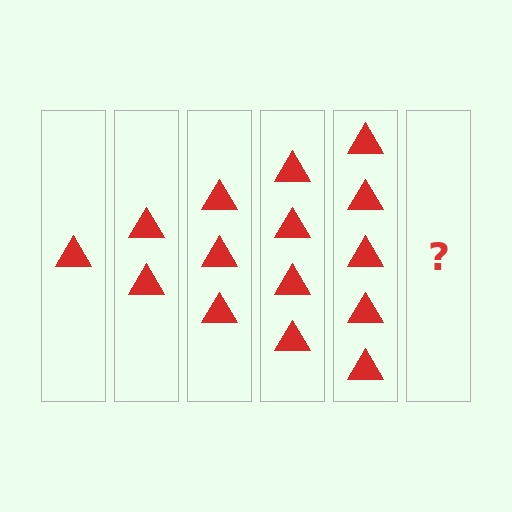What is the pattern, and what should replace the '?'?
The pattern is that each step adds one more triangle. The '?' should be 6 triangles.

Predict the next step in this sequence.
The next step is 6 triangles.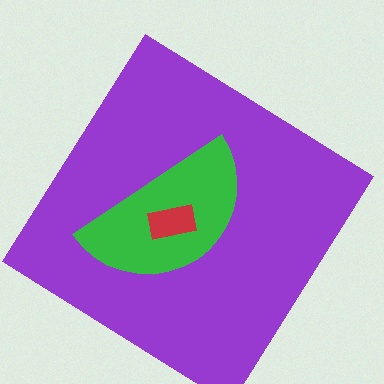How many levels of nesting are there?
3.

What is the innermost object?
The red rectangle.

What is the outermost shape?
The purple diamond.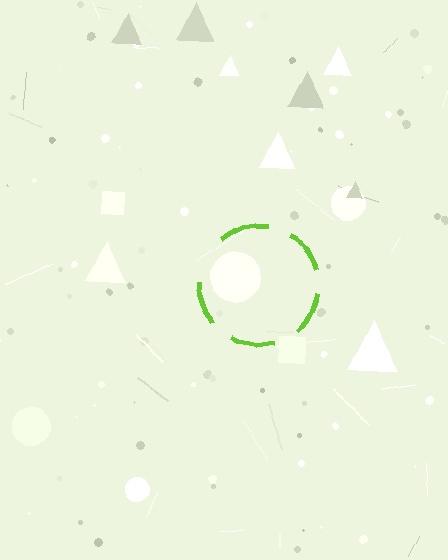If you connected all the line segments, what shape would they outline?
They would outline a circle.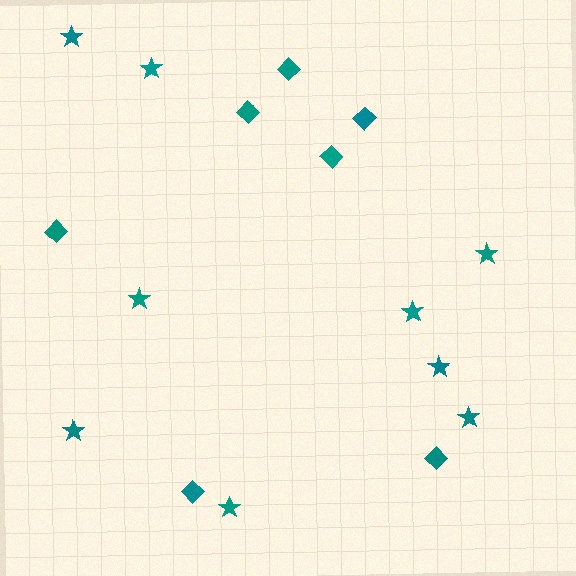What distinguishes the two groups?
There are 2 groups: one group of stars (9) and one group of diamonds (7).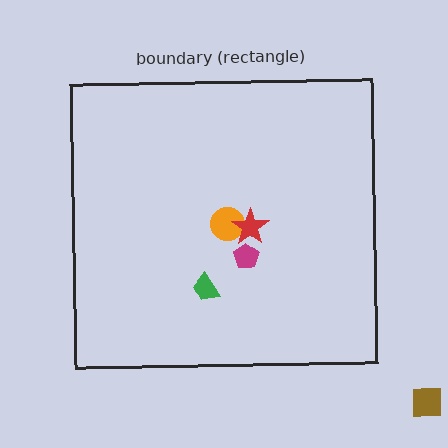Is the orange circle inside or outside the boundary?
Inside.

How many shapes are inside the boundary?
4 inside, 1 outside.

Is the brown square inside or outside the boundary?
Outside.